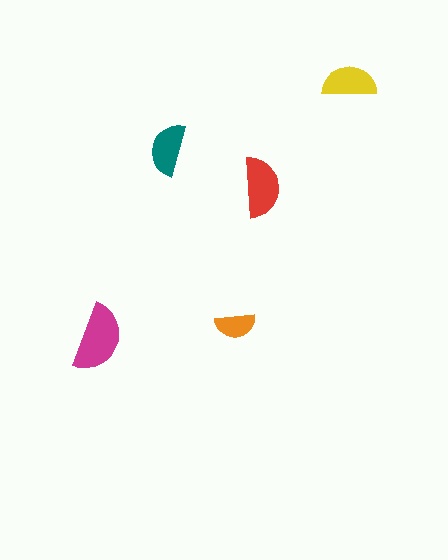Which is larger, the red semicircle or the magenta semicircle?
The magenta one.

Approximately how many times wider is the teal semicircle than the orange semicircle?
About 1.5 times wider.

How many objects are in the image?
There are 5 objects in the image.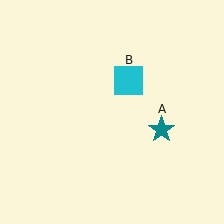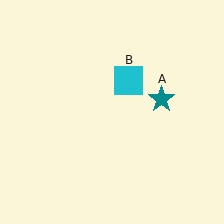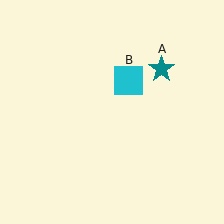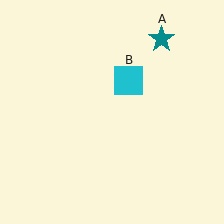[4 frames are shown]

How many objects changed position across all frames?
1 object changed position: teal star (object A).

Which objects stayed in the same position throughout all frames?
Cyan square (object B) remained stationary.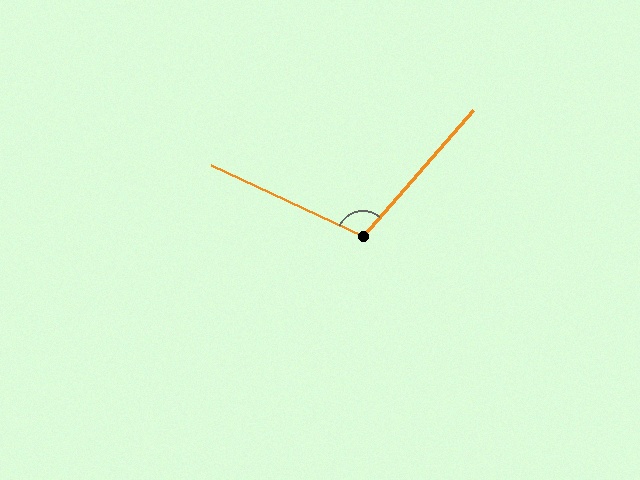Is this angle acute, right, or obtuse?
It is obtuse.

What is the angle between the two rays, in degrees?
Approximately 106 degrees.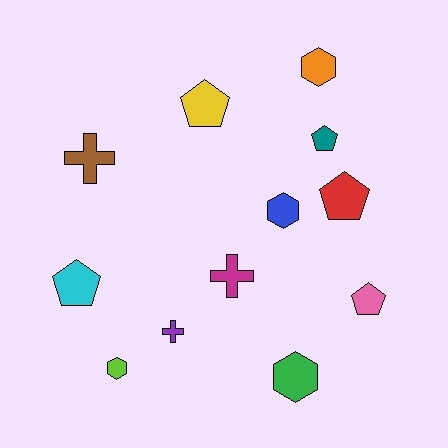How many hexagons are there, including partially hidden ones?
There are 4 hexagons.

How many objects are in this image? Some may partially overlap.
There are 12 objects.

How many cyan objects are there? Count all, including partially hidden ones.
There is 1 cyan object.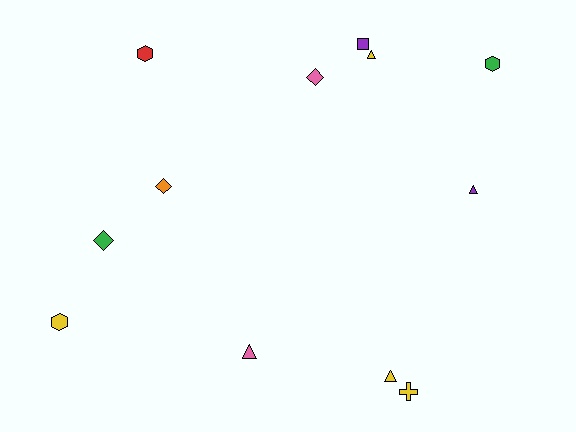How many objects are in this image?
There are 12 objects.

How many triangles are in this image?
There are 4 triangles.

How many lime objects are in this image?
There are no lime objects.